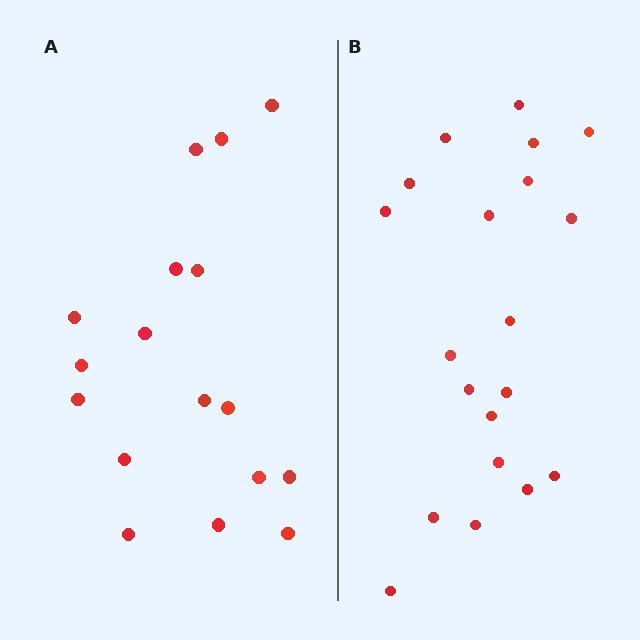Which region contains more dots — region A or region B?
Region B (the right region) has more dots.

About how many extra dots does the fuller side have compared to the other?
Region B has just a few more — roughly 2 or 3 more dots than region A.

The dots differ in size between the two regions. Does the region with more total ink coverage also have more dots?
No. Region A has more total ink coverage because its dots are larger, but region B actually contains more individual dots. Total area can be misleading — the number of items is what matters here.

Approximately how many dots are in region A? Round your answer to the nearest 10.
About 20 dots. (The exact count is 17, which rounds to 20.)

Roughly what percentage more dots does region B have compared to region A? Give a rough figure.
About 20% more.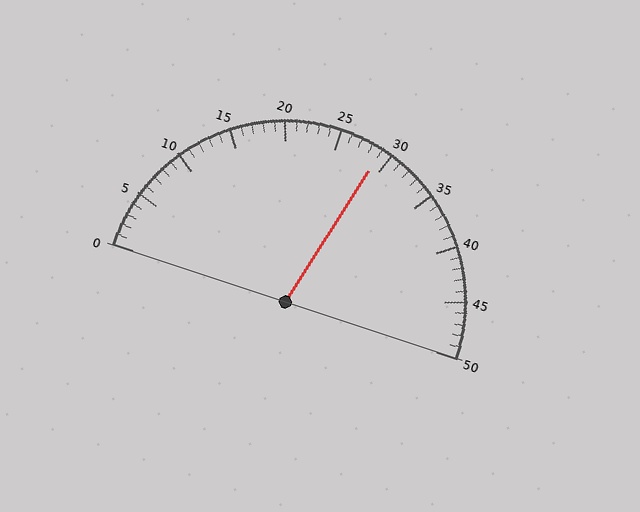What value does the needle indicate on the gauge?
The needle indicates approximately 29.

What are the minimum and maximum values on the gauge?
The gauge ranges from 0 to 50.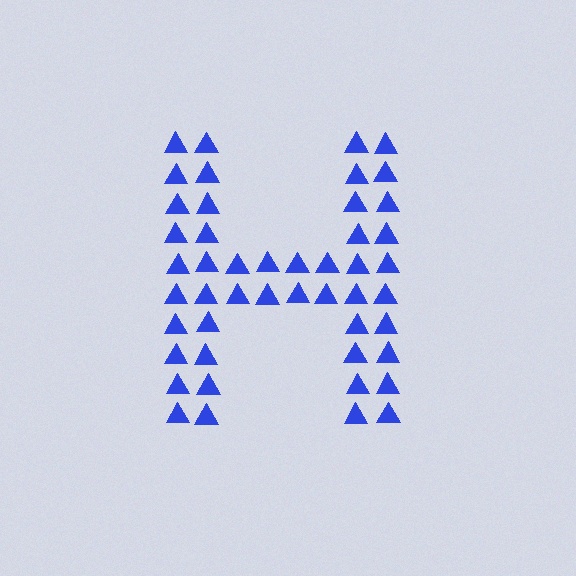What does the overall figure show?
The overall figure shows the letter H.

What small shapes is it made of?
It is made of small triangles.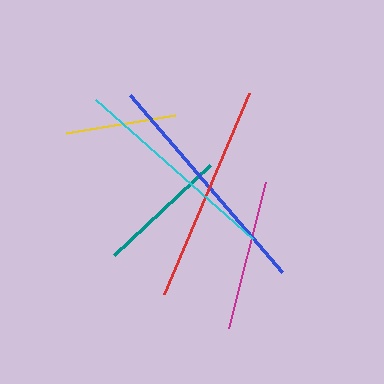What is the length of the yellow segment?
The yellow segment is approximately 110 pixels long.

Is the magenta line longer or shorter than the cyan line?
The cyan line is longer than the magenta line.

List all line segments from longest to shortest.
From longest to shortest: blue, red, cyan, magenta, teal, yellow.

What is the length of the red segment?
The red segment is approximately 218 pixels long.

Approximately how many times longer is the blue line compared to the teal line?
The blue line is approximately 1.8 times the length of the teal line.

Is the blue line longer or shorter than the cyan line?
The blue line is longer than the cyan line.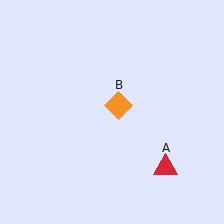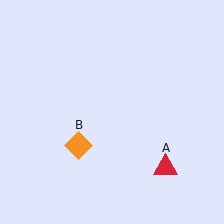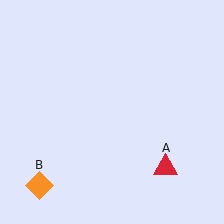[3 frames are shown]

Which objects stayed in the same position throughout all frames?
Red triangle (object A) remained stationary.